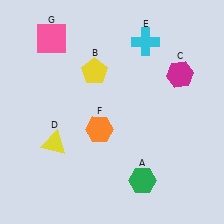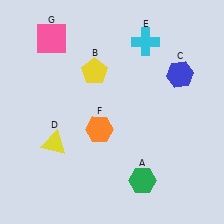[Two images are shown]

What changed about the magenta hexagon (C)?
In Image 1, C is magenta. In Image 2, it changed to blue.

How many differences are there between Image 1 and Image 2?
There is 1 difference between the two images.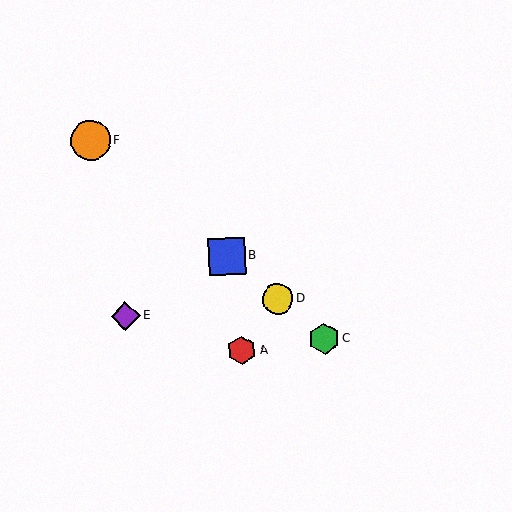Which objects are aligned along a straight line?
Objects B, C, D, F are aligned along a straight line.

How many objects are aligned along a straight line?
4 objects (B, C, D, F) are aligned along a straight line.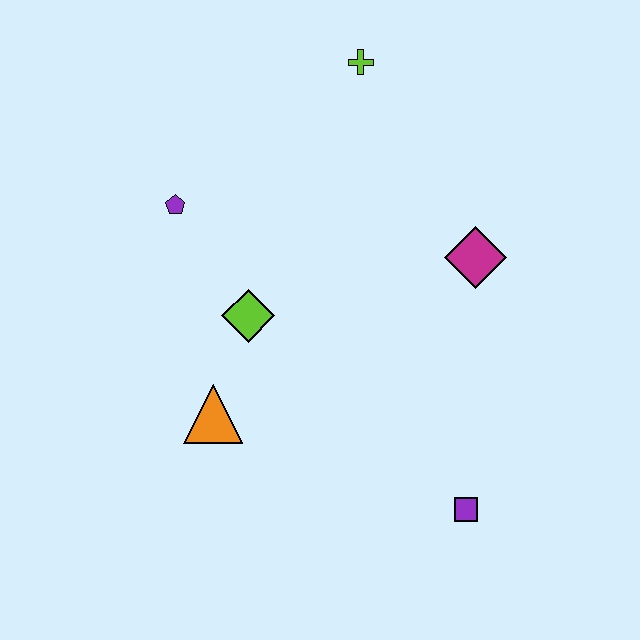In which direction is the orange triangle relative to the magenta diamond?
The orange triangle is to the left of the magenta diamond.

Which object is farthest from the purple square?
The lime cross is farthest from the purple square.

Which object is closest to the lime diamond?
The orange triangle is closest to the lime diamond.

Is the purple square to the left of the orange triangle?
No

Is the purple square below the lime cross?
Yes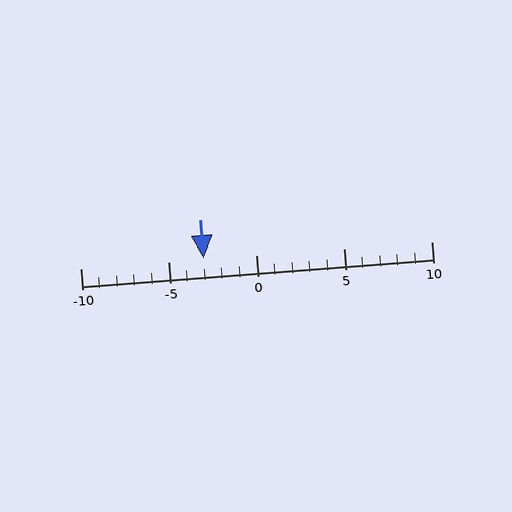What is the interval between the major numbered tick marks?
The major tick marks are spaced 5 units apart.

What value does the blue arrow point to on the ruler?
The blue arrow points to approximately -3.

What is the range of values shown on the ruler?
The ruler shows values from -10 to 10.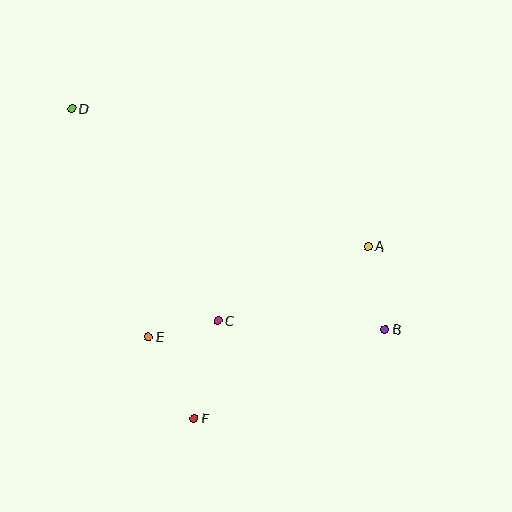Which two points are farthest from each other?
Points B and D are farthest from each other.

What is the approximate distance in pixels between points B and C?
The distance between B and C is approximately 168 pixels.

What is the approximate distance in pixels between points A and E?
The distance between A and E is approximately 237 pixels.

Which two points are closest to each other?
Points C and E are closest to each other.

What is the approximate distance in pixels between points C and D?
The distance between C and D is approximately 257 pixels.